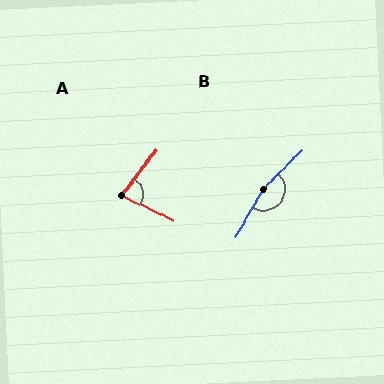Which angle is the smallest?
A, at approximately 79 degrees.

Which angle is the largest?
B, at approximately 165 degrees.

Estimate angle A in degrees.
Approximately 79 degrees.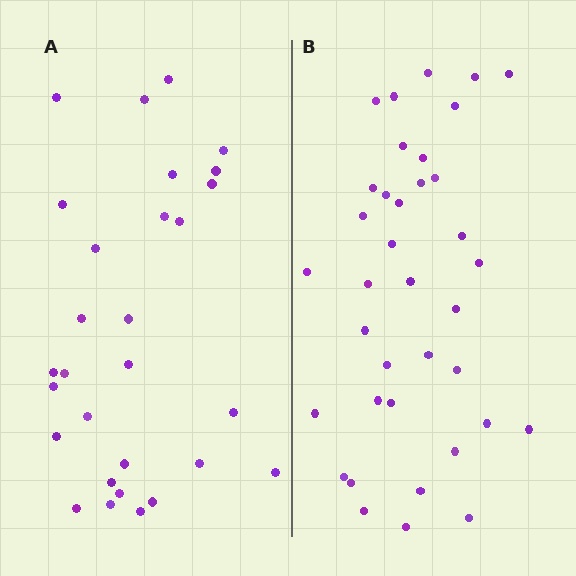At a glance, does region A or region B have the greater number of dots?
Region B (the right region) has more dots.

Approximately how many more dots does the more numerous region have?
Region B has roughly 8 or so more dots than region A.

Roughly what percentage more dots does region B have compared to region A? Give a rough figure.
About 30% more.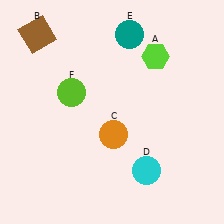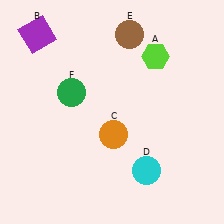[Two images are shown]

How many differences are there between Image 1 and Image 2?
There are 3 differences between the two images.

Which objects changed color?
B changed from brown to purple. E changed from teal to brown. F changed from lime to green.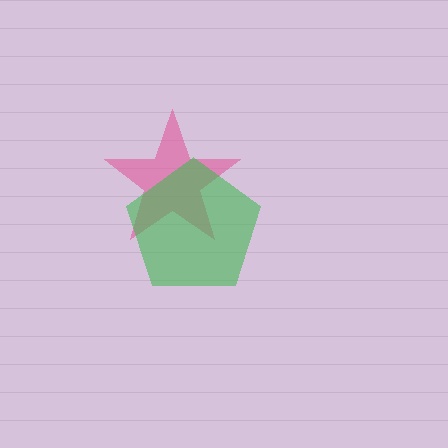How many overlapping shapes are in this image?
There are 2 overlapping shapes in the image.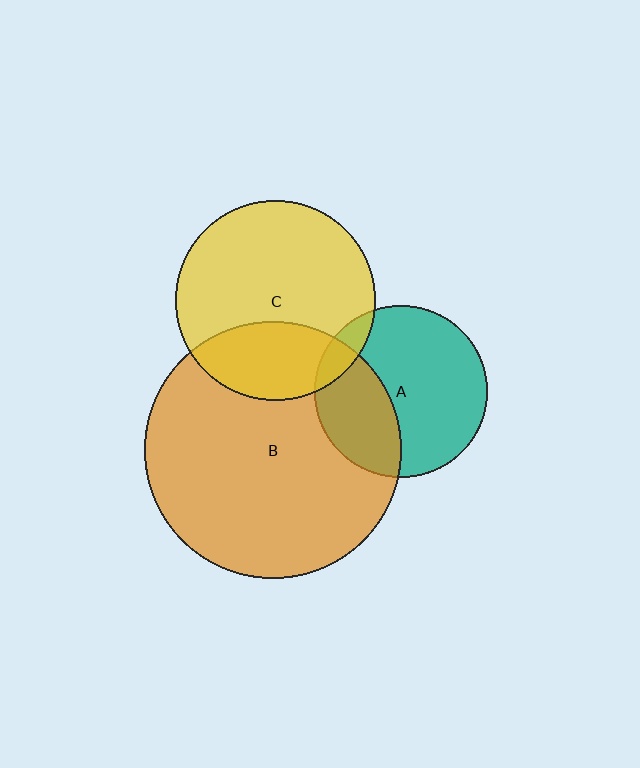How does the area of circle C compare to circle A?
Approximately 1.3 times.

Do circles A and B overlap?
Yes.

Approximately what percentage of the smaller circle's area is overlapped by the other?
Approximately 35%.